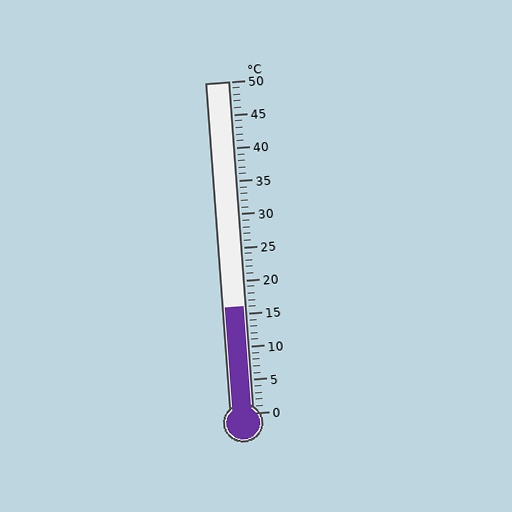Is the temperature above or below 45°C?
The temperature is below 45°C.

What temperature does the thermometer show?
The thermometer shows approximately 16°C.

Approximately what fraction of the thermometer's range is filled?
The thermometer is filled to approximately 30% of its range.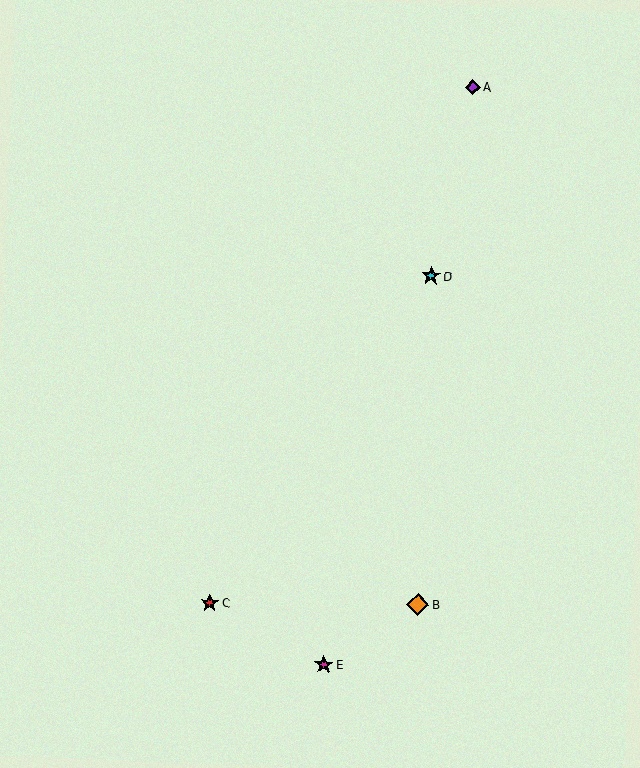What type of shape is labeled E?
Shape E is a magenta star.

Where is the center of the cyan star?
The center of the cyan star is at (431, 276).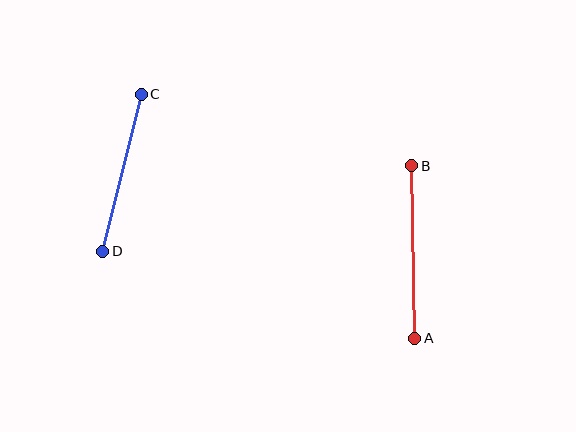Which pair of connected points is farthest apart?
Points A and B are farthest apart.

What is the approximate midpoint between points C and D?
The midpoint is at approximately (122, 173) pixels.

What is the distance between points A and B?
The distance is approximately 172 pixels.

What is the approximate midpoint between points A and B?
The midpoint is at approximately (413, 252) pixels.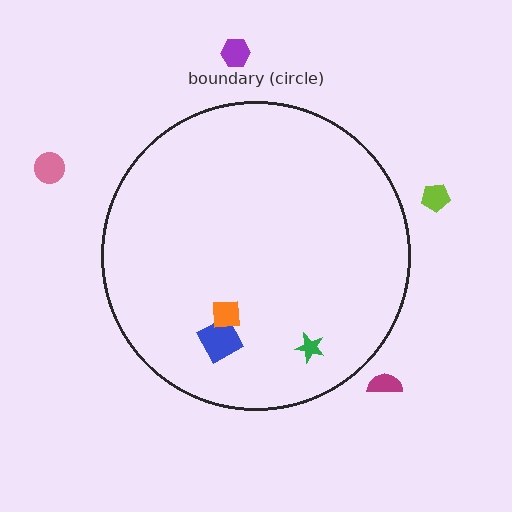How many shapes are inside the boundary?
3 inside, 4 outside.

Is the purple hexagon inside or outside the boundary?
Outside.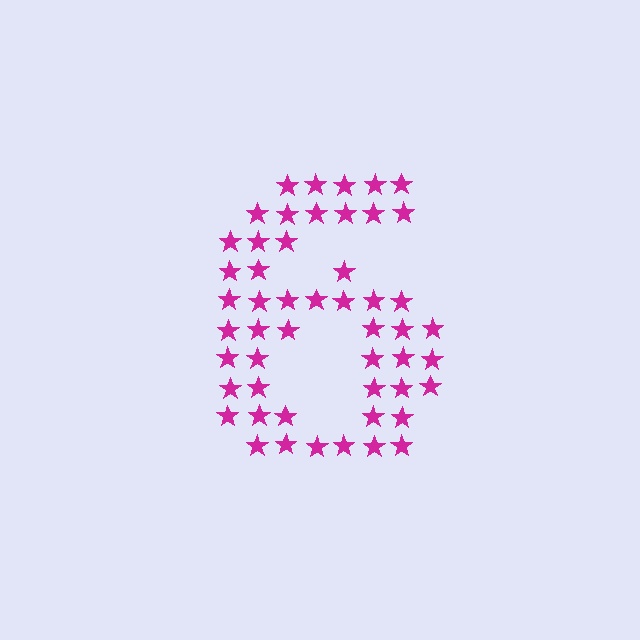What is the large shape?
The large shape is the digit 6.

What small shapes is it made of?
It is made of small stars.